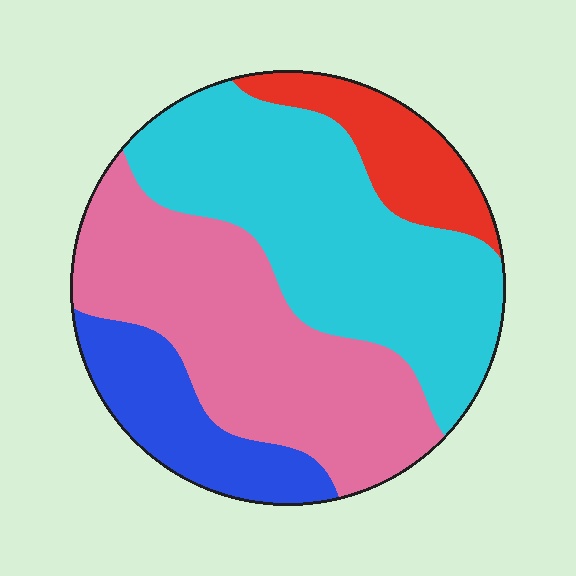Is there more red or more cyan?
Cyan.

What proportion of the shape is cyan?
Cyan covers around 40% of the shape.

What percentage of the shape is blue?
Blue covers 14% of the shape.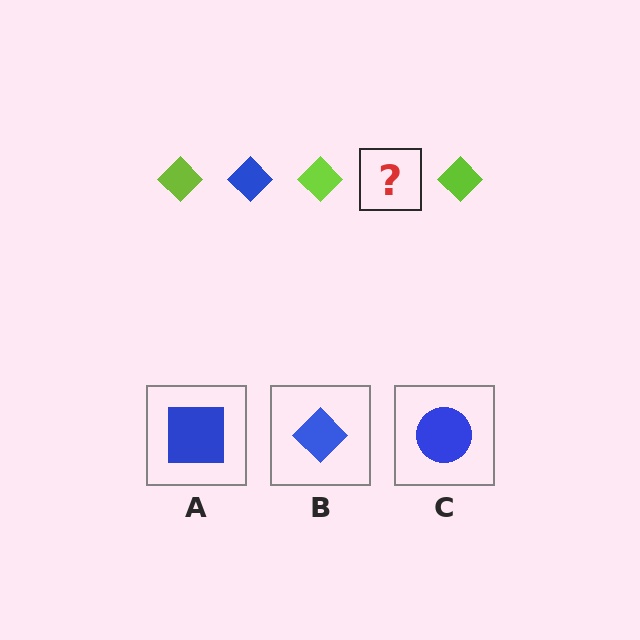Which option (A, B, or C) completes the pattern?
B.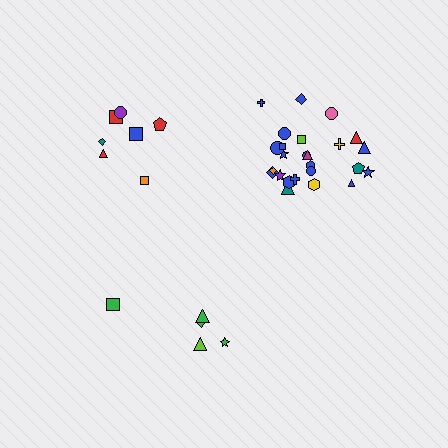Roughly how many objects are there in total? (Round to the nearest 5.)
Roughly 35 objects in total.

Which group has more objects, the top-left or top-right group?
The top-right group.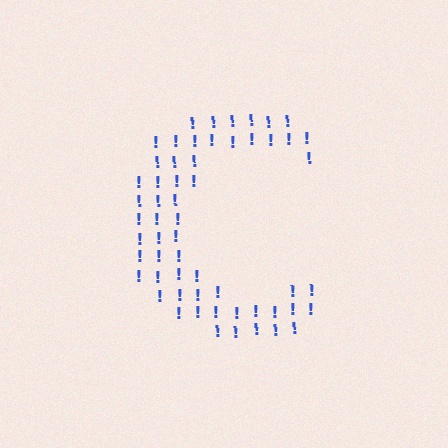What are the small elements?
The small elements are exclamation marks.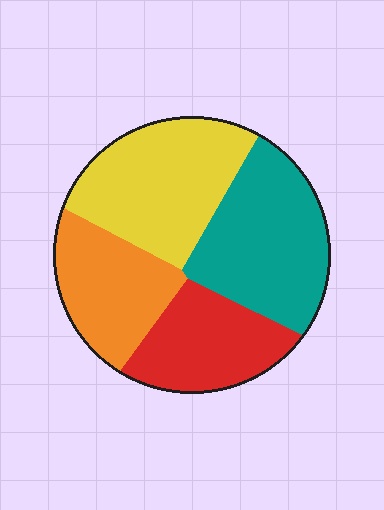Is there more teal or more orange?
Teal.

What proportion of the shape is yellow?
Yellow covers around 30% of the shape.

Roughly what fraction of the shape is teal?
Teal covers around 30% of the shape.